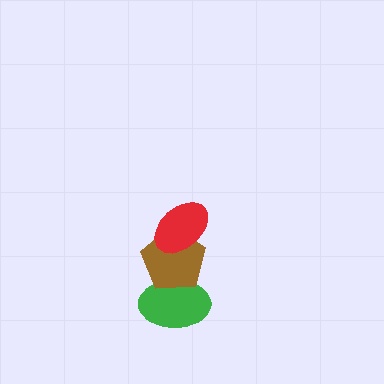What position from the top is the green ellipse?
The green ellipse is 3rd from the top.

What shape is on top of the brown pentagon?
The red ellipse is on top of the brown pentagon.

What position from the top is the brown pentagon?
The brown pentagon is 2nd from the top.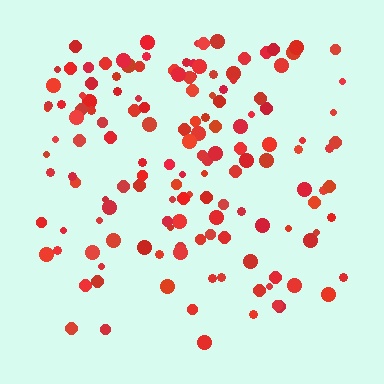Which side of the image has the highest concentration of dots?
The top.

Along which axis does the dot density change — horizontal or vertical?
Vertical.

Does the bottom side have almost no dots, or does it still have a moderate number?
Still a moderate number, just noticeably fewer than the top.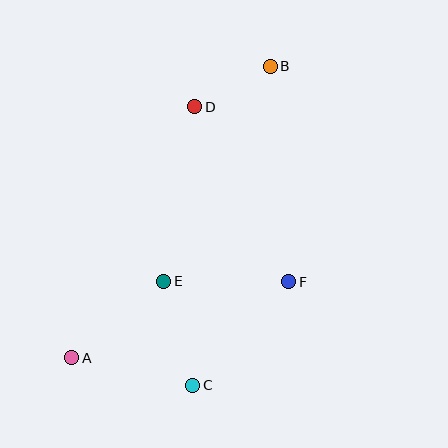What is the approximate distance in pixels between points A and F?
The distance between A and F is approximately 230 pixels.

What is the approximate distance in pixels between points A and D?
The distance between A and D is approximately 280 pixels.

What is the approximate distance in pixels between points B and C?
The distance between B and C is approximately 328 pixels.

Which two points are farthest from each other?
Points A and B are farthest from each other.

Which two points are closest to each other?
Points B and D are closest to each other.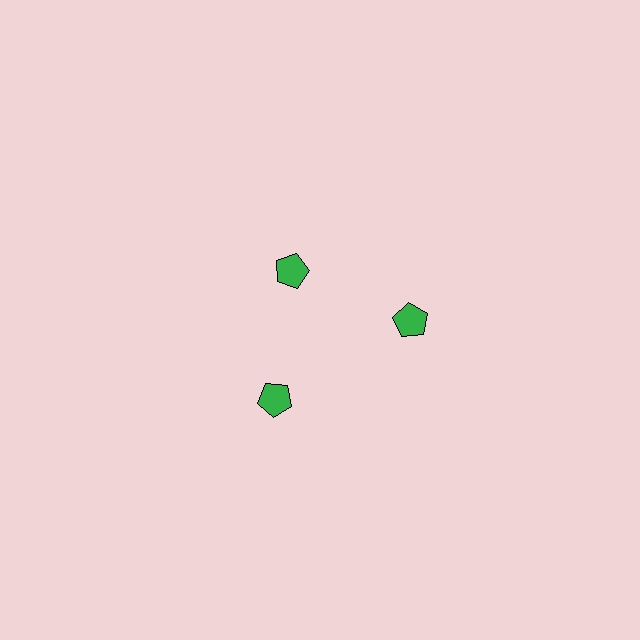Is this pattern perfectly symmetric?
No. The 3 green pentagons are arranged in a ring, but one element near the 11 o'clock position is pulled inward toward the center, breaking the 3-fold rotational symmetry.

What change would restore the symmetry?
The symmetry would be restored by moving it outward, back onto the ring so that all 3 pentagons sit at equal angles and equal distance from the center.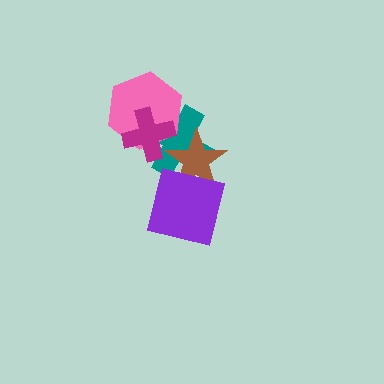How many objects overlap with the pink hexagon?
2 objects overlap with the pink hexagon.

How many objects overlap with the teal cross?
4 objects overlap with the teal cross.